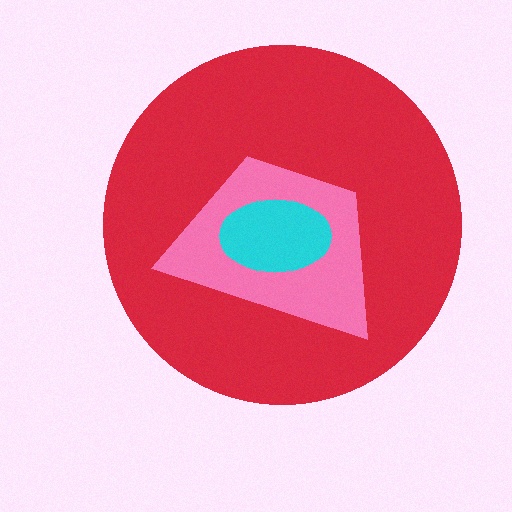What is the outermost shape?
The red circle.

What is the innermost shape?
The cyan ellipse.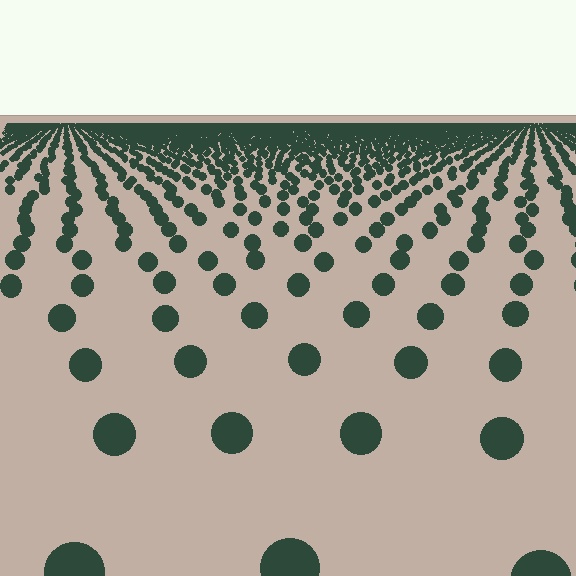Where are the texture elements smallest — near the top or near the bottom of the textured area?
Near the top.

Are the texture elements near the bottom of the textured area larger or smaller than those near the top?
Larger. Near the bottom, elements are closer to the viewer and appear at a bigger on-screen size.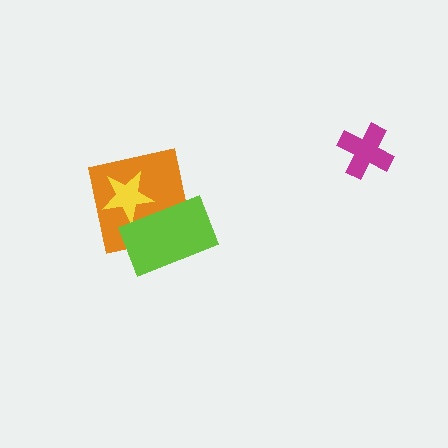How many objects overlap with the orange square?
2 objects overlap with the orange square.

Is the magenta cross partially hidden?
No, no other shape covers it.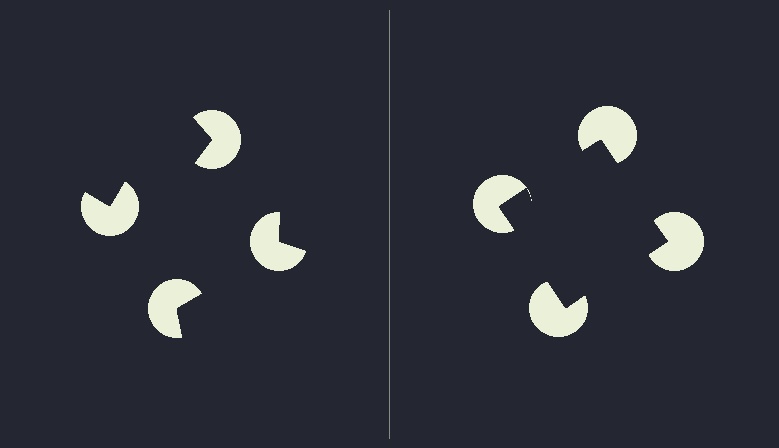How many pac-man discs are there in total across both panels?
8 — 4 on each side.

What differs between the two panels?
The pac-man discs are positioned identically on both sides; only the wedge orientations differ. On the right they align to a square; on the left they are misaligned.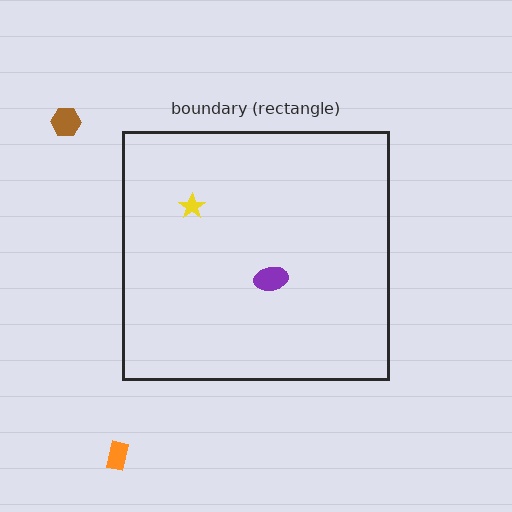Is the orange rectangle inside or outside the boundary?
Outside.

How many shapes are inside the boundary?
2 inside, 2 outside.